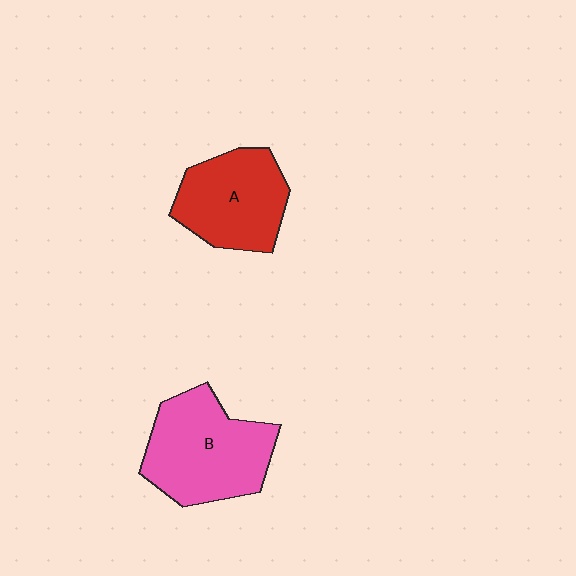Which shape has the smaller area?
Shape A (red).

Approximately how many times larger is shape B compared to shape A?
Approximately 1.2 times.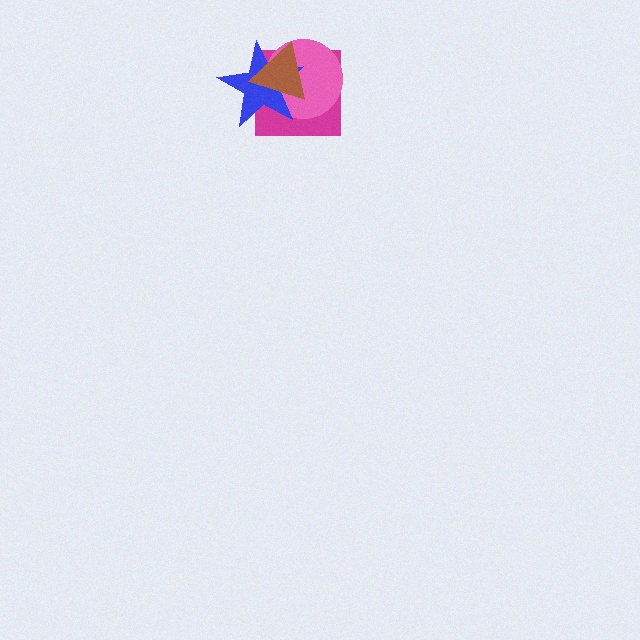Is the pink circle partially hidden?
Yes, it is partially covered by another shape.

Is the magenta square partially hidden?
Yes, it is partially covered by another shape.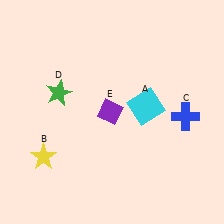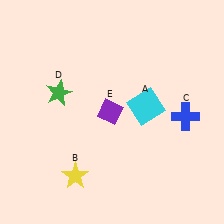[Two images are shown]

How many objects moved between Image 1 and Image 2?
1 object moved between the two images.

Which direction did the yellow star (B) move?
The yellow star (B) moved right.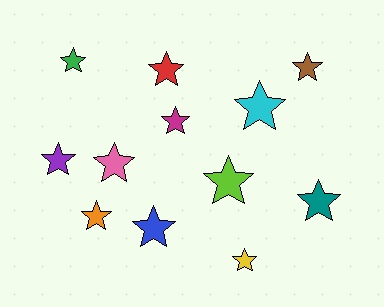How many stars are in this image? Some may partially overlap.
There are 12 stars.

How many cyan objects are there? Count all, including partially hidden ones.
There is 1 cyan object.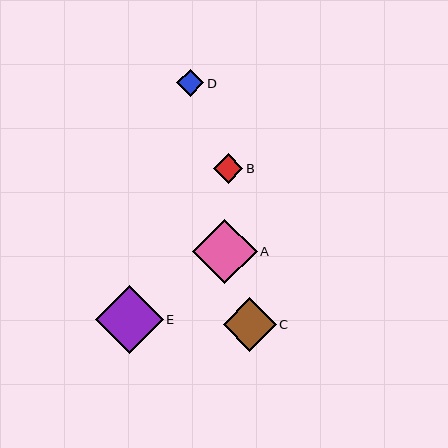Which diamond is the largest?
Diamond E is the largest with a size of approximately 68 pixels.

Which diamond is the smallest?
Diamond D is the smallest with a size of approximately 27 pixels.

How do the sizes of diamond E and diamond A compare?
Diamond E and diamond A are approximately the same size.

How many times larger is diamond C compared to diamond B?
Diamond C is approximately 1.8 times the size of diamond B.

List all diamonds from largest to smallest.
From largest to smallest: E, A, C, B, D.